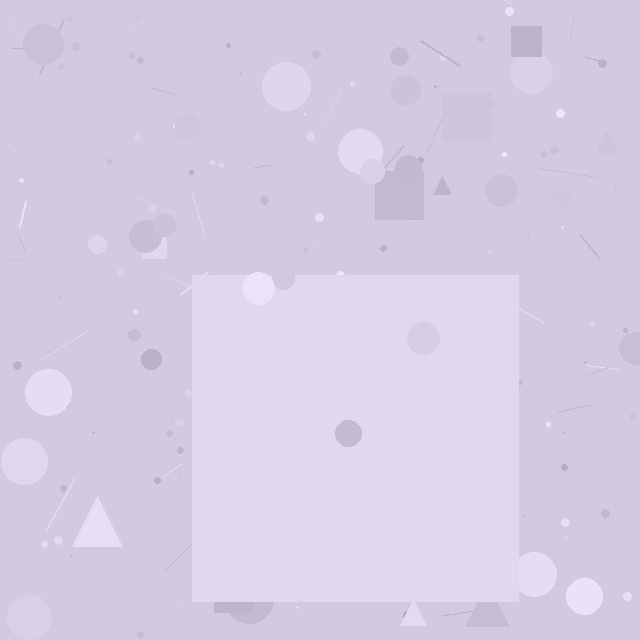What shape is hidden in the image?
A square is hidden in the image.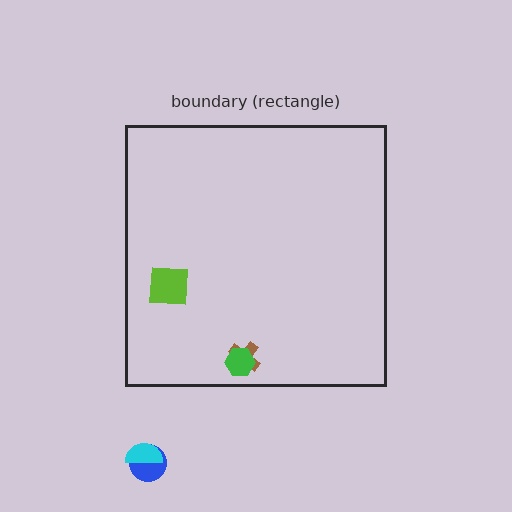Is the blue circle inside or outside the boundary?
Outside.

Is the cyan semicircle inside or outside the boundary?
Outside.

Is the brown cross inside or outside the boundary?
Inside.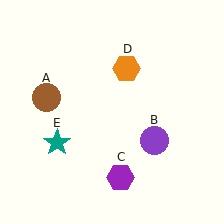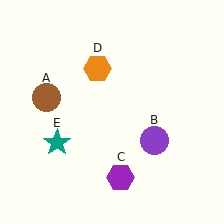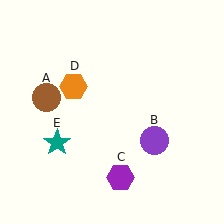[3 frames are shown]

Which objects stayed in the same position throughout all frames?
Brown circle (object A) and purple circle (object B) and purple hexagon (object C) and teal star (object E) remained stationary.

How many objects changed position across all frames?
1 object changed position: orange hexagon (object D).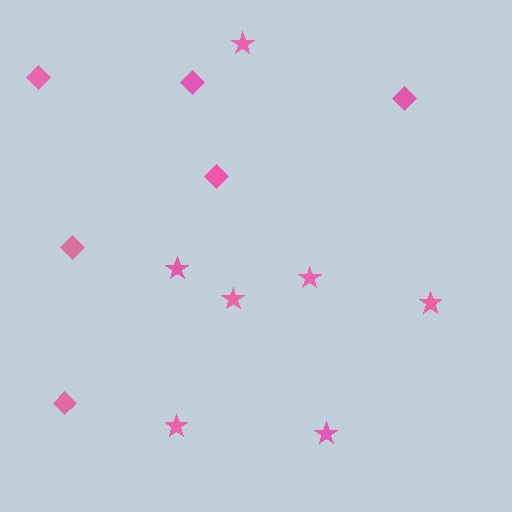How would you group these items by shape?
There are 2 groups: one group of diamonds (6) and one group of stars (7).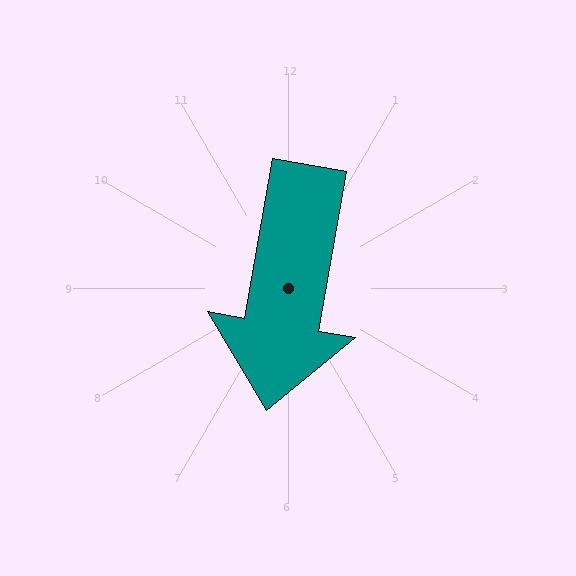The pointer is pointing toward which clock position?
Roughly 6 o'clock.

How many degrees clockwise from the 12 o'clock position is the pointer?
Approximately 190 degrees.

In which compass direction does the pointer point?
South.